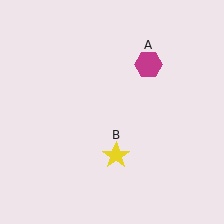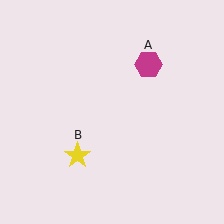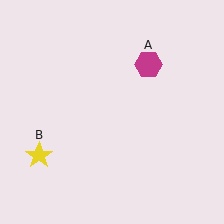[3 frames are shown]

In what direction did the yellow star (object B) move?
The yellow star (object B) moved left.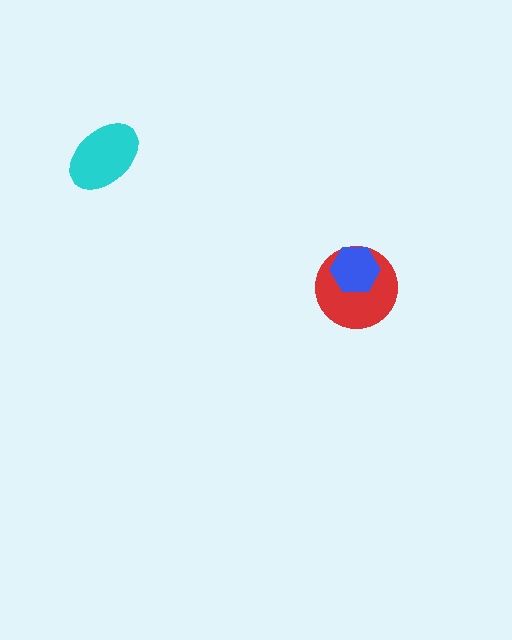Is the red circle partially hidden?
Yes, it is partially covered by another shape.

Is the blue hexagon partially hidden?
No, no other shape covers it.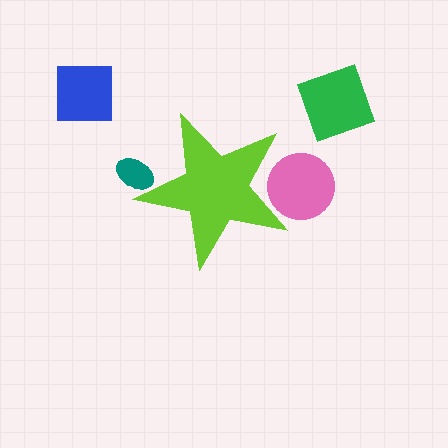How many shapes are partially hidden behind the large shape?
2 shapes are partially hidden.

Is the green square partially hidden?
No, the green square is fully visible.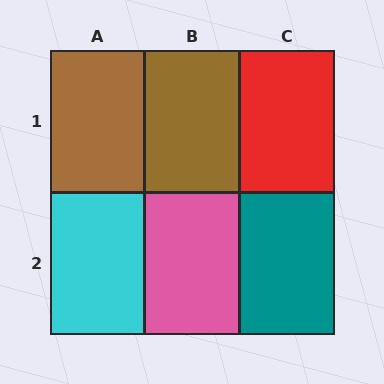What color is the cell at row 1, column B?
Brown.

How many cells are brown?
2 cells are brown.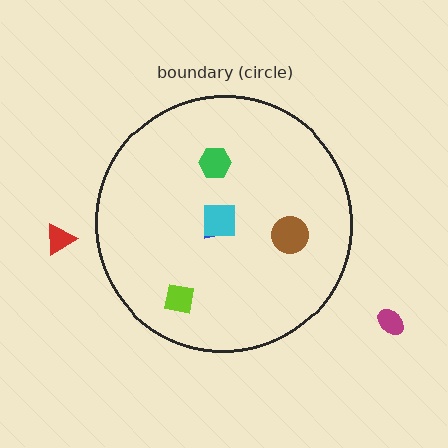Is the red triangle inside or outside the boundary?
Outside.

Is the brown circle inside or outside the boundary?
Inside.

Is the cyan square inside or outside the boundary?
Inside.